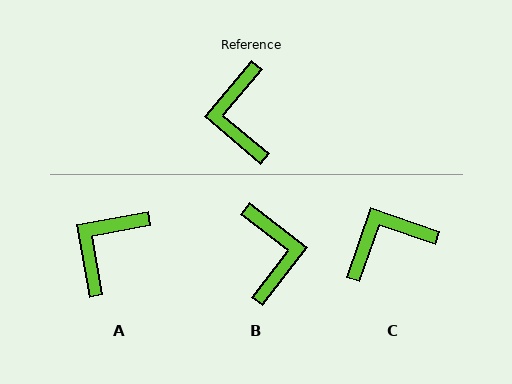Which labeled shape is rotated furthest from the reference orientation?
B, about 178 degrees away.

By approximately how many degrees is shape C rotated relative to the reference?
Approximately 69 degrees clockwise.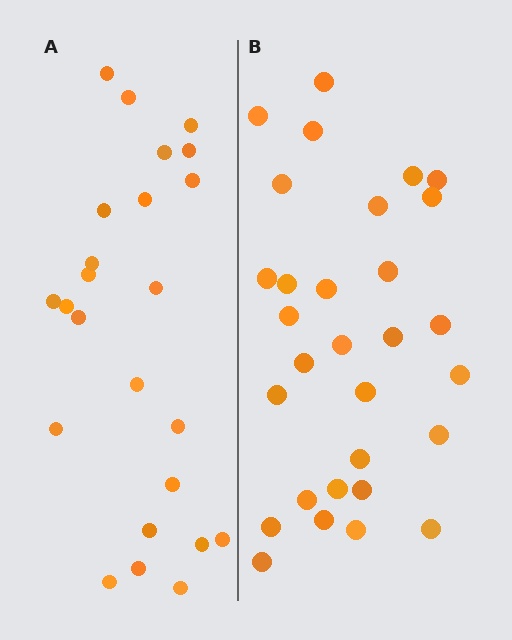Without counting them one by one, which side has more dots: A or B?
Region B (the right region) has more dots.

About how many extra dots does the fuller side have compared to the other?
Region B has about 6 more dots than region A.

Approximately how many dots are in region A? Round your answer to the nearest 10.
About 20 dots. (The exact count is 24, which rounds to 20.)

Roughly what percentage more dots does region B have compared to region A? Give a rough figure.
About 25% more.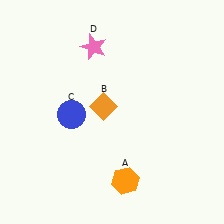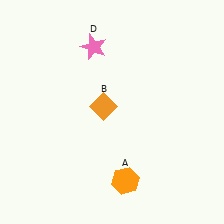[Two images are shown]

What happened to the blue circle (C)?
The blue circle (C) was removed in Image 2. It was in the bottom-left area of Image 1.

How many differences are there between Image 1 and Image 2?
There is 1 difference between the two images.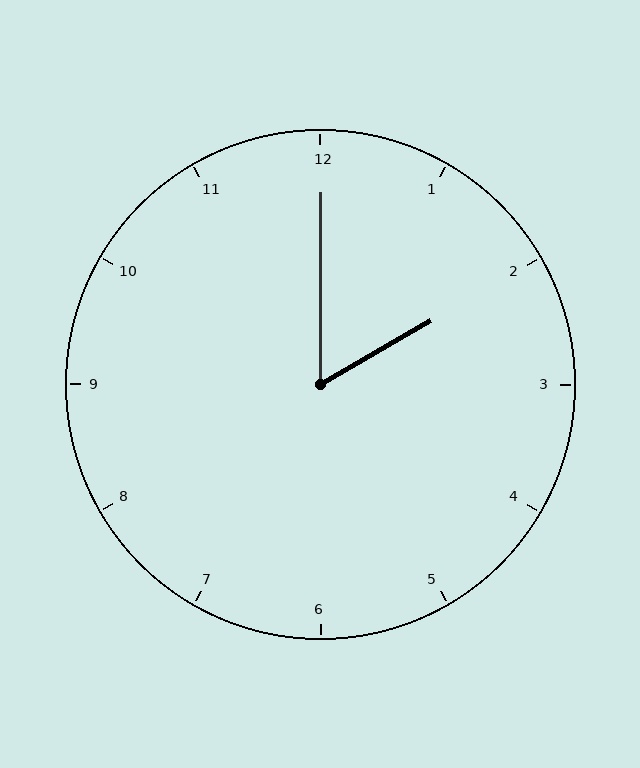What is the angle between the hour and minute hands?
Approximately 60 degrees.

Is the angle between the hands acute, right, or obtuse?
It is acute.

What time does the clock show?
2:00.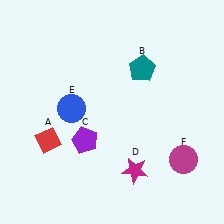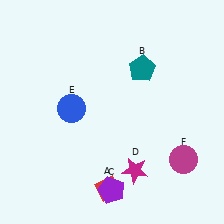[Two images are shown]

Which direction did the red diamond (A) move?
The red diamond (A) moved right.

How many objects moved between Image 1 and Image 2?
2 objects moved between the two images.